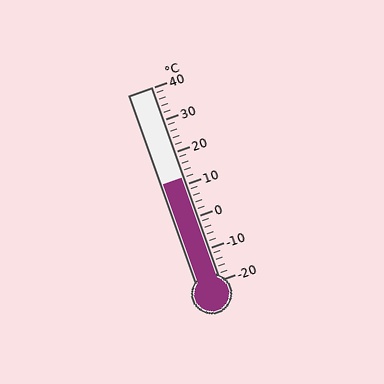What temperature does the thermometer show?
The thermometer shows approximately 12°C.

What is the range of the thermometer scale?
The thermometer scale ranges from -20°C to 40°C.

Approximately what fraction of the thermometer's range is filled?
The thermometer is filled to approximately 55% of its range.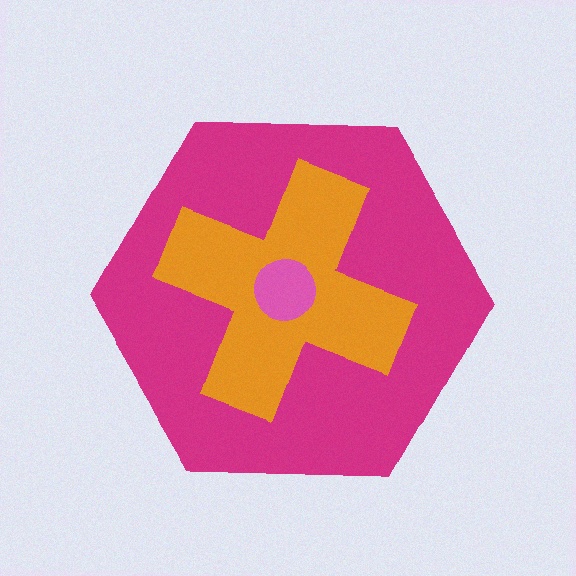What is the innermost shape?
The pink circle.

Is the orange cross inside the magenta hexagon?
Yes.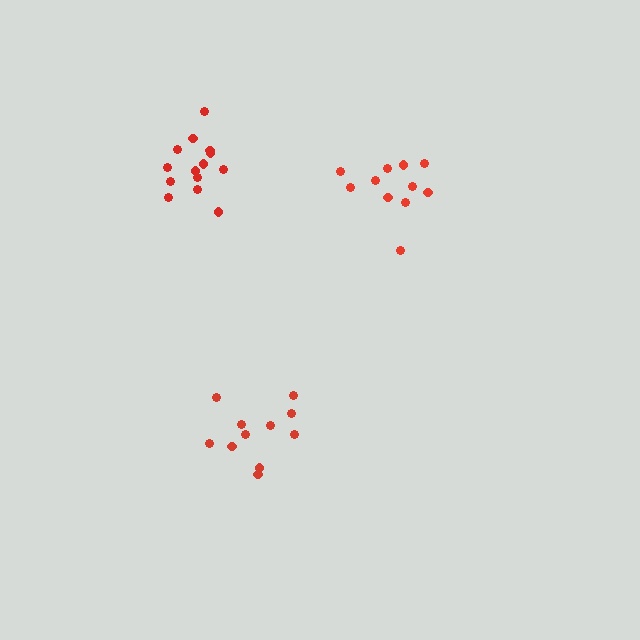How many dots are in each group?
Group 1: 11 dots, Group 2: 14 dots, Group 3: 11 dots (36 total).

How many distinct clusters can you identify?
There are 3 distinct clusters.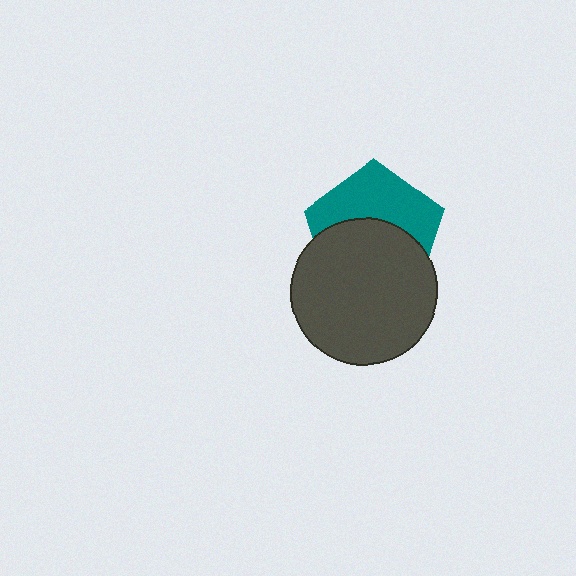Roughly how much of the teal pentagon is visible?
About half of it is visible (roughly 47%).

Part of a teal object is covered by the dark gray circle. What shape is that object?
It is a pentagon.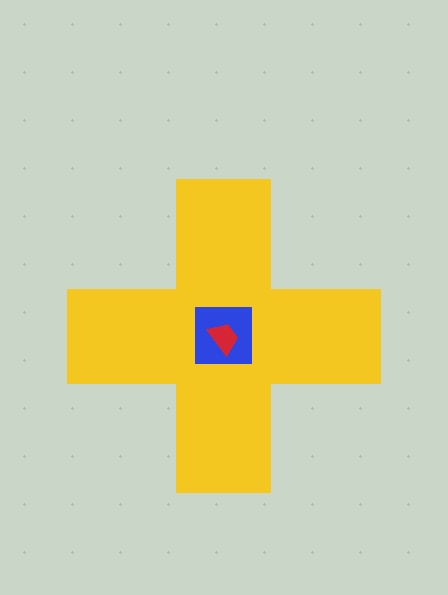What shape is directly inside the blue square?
The red trapezoid.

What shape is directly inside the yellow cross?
The blue square.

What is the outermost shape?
The yellow cross.